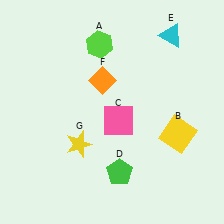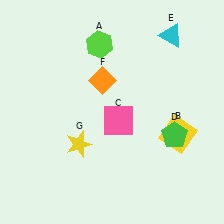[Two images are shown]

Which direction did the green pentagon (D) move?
The green pentagon (D) moved right.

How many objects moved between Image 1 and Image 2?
1 object moved between the two images.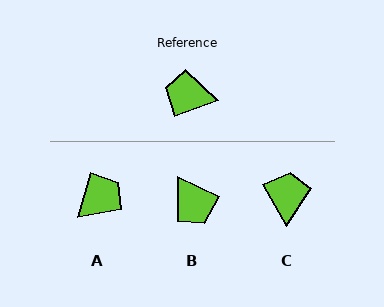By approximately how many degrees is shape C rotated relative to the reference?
Approximately 81 degrees clockwise.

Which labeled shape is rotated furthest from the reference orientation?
B, about 134 degrees away.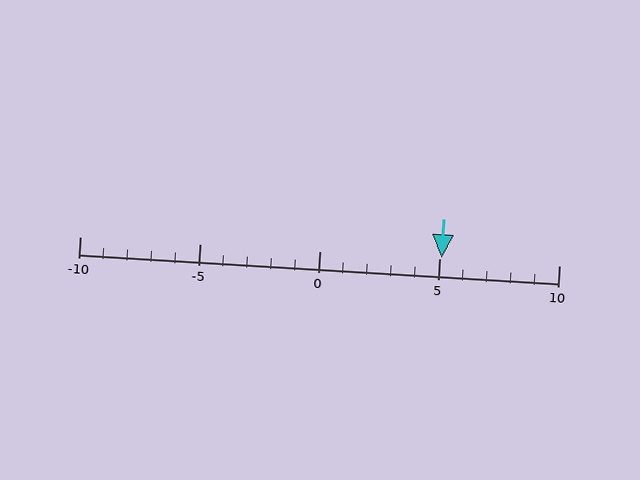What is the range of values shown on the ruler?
The ruler shows values from -10 to 10.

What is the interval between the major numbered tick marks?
The major tick marks are spaced 5 units apart.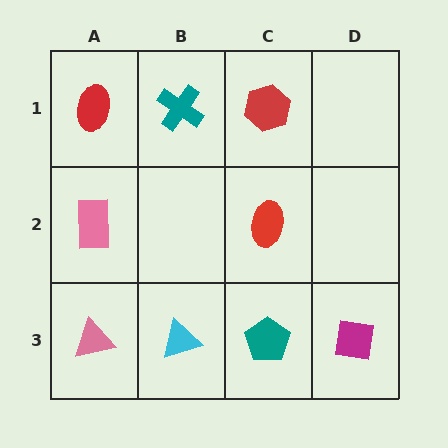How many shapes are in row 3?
4 shapes.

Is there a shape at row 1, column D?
No, that cell is empty.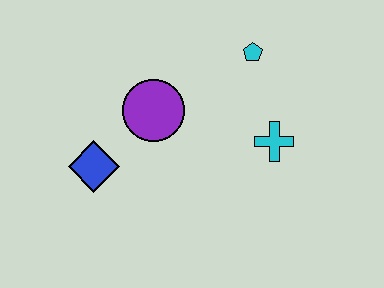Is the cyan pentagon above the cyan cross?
Yes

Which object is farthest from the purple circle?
The cyan cross is farthest from the purple circle.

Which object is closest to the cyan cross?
The cyan pentagon is closest to the cyan cross.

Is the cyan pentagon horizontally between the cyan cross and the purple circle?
Yes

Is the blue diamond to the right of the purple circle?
No